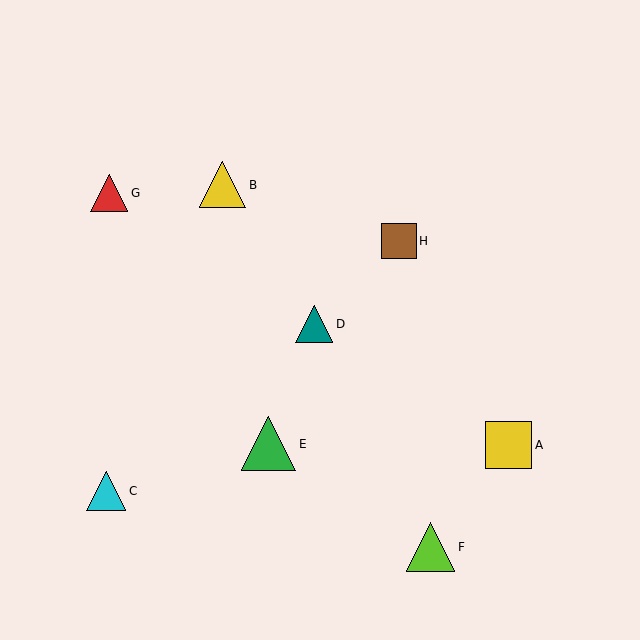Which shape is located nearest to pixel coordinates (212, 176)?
The yellow triangle (labeled B) at (222, 185) is nearest to that location.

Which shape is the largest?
The green triangle (labeled E) is the largest.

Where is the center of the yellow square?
The center of the yellow square is at (509, 445).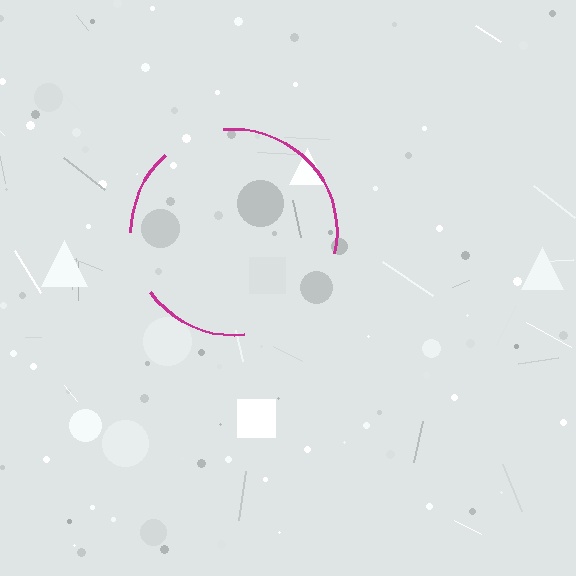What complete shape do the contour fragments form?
The contour fragments form a circle.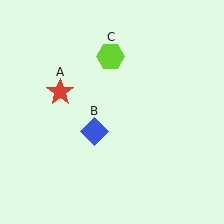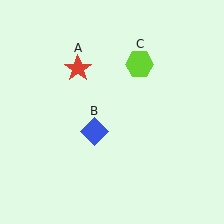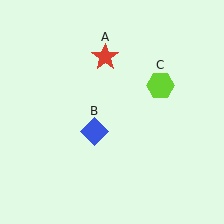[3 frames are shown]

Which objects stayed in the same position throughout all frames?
Blue diamond (object B) remained stationary.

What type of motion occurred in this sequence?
The red star (object A), lime hexagon (object C) rotated clockwise around the center of the scene.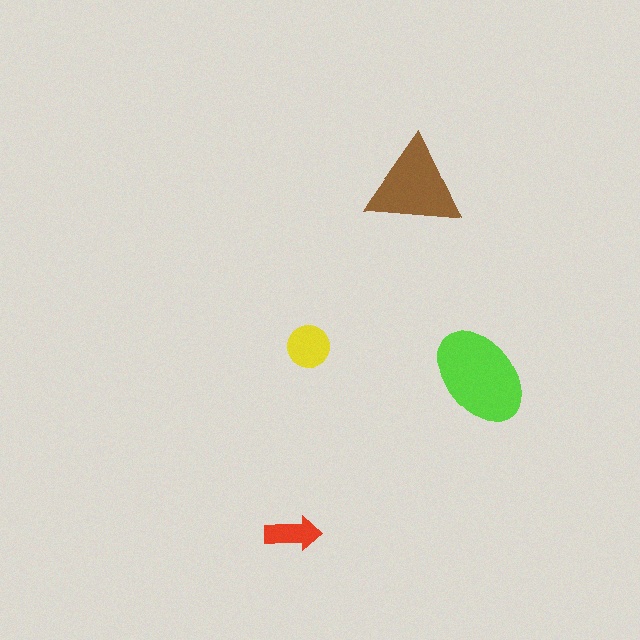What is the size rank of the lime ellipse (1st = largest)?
1st.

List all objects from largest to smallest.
The lime ellipse, the brown triangle, the yellow circle, the red arrow.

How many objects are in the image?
There are 4 objects in the image.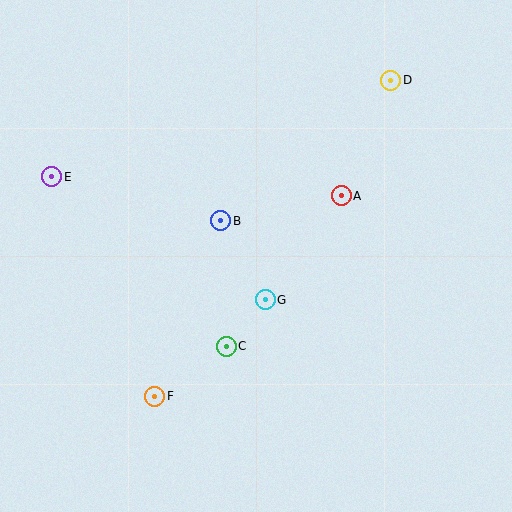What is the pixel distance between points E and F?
The distance between E and F is 243 pixels.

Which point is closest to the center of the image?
Point G at (265, 300) is closest to the center.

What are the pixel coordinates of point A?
Point A is at (341, 196).